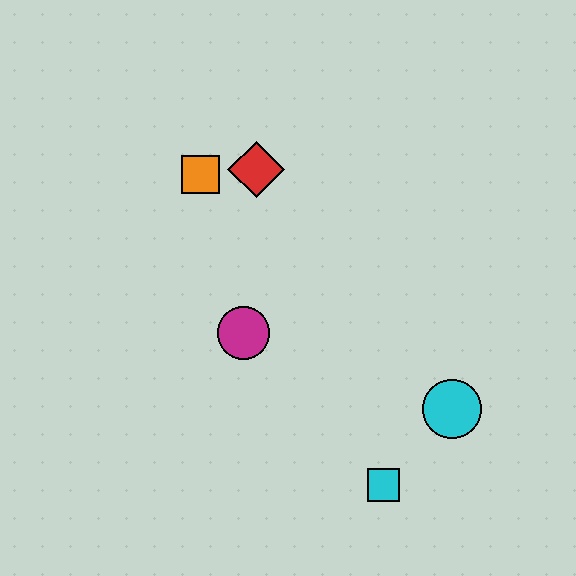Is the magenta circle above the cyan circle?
Yes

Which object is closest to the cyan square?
The cyan circle is closest to the cyan square.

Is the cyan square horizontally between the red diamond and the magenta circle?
No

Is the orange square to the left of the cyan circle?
Yes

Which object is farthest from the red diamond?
The cyan square is farthest from the red diamond.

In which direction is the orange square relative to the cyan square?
The orange square is above the cyan square.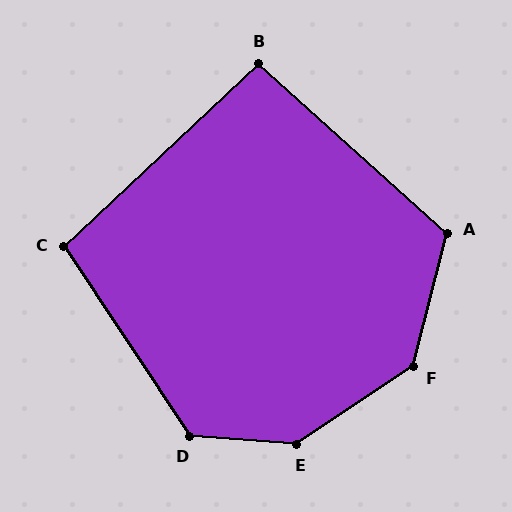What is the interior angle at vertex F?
Approximately 138 degrees (obtuse).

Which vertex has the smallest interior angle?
B, at approximately 95 degrees.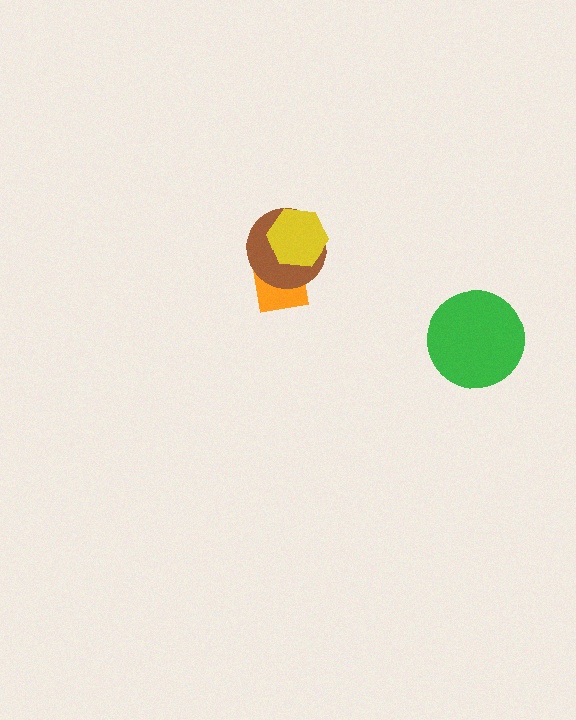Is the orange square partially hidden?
Yes, it is partially covered by another shape.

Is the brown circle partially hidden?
Yes, it is partially covered by another shape.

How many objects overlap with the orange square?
2 objects overlap with the orange square.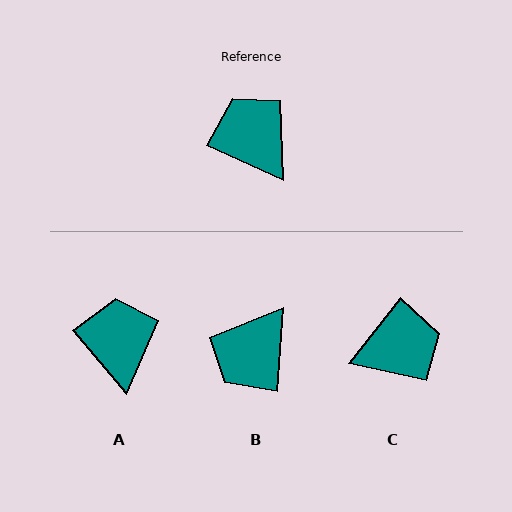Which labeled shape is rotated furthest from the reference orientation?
B, about 110 degrees away.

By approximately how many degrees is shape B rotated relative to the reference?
Approximately 110 degrees counter-clockwise.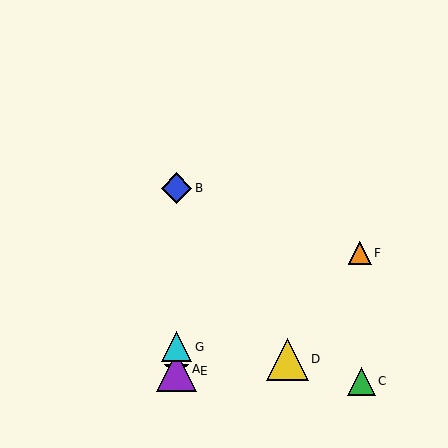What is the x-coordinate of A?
Object A is at x≈176.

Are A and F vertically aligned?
No, A is at x≈176 and F is at x≈360.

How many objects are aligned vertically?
4 objects (A, B, E, G) are aligned vertically.